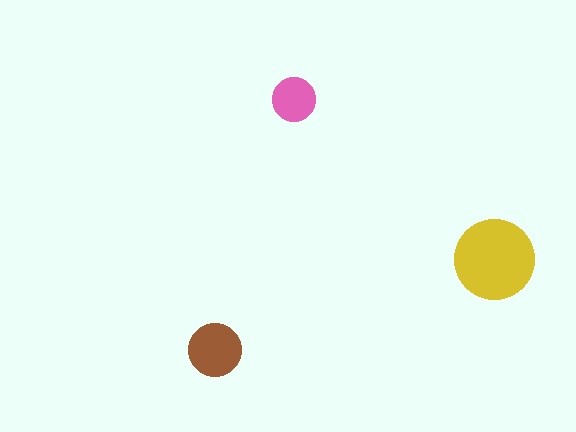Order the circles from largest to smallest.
the yellow one, the brown one, the pink one.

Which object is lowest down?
The brown circle is bottommost.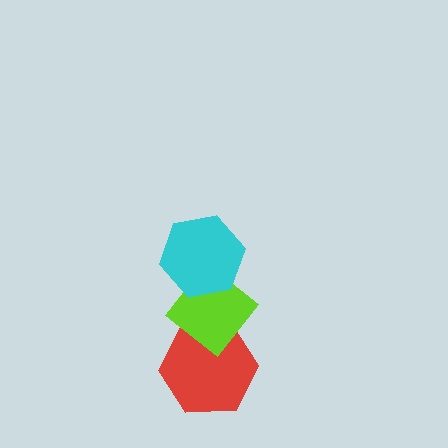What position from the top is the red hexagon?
The red hexagon is 3rd from the top.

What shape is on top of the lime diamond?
The cyan hexagon is on top of the lime diamond.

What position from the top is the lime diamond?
The lime diamond is 2nd from the top.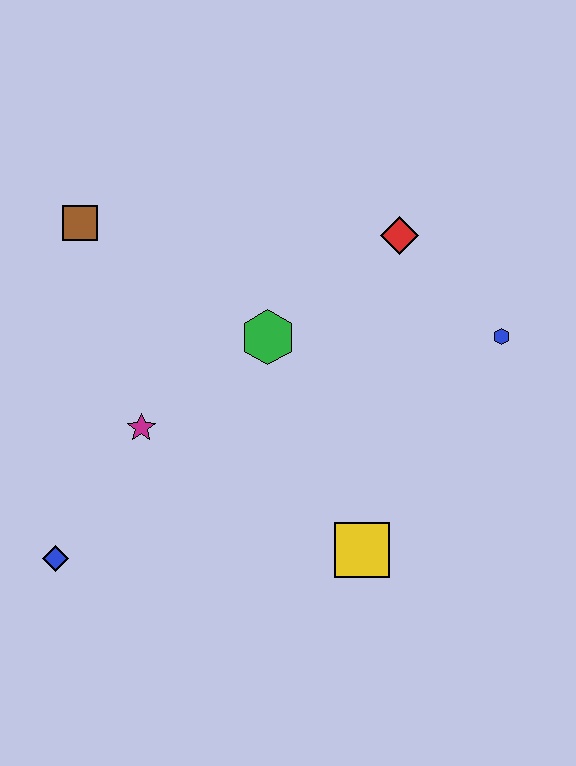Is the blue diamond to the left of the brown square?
Yes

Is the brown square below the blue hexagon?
No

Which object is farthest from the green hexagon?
The blue diamond is farthest from the green hexagon.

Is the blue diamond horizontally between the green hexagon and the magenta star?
No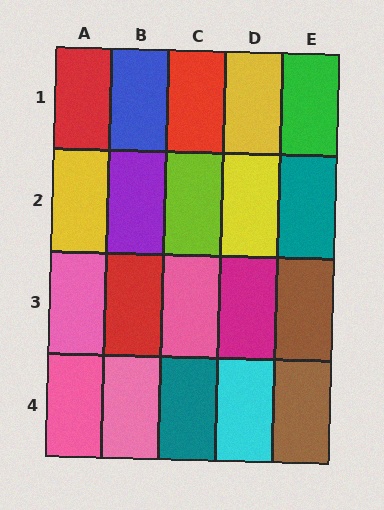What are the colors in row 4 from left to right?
Pink, pink, teal, cyan, brown.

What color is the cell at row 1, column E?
Green.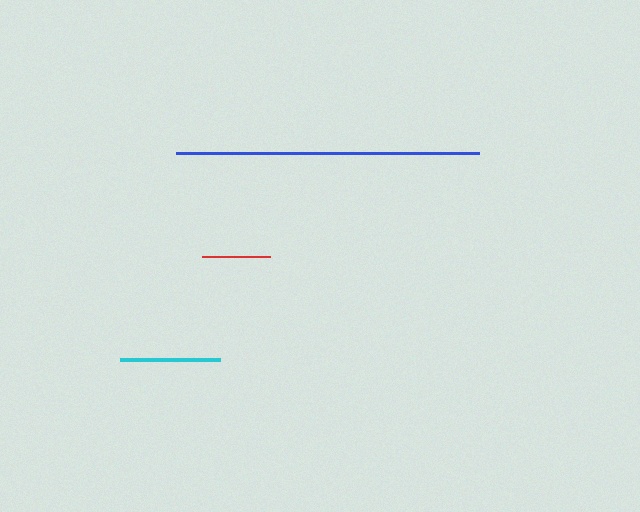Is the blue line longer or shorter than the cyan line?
The blue line is longer than the cyan line.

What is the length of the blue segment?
The blue segment is approximately 303 pixels long.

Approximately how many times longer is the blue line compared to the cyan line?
The blue line is approximately 3.0 times the length of the cyan line.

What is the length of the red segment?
The red segment is approximately 68 pixels long.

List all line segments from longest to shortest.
From longest to shortest: blue, cyan, red.